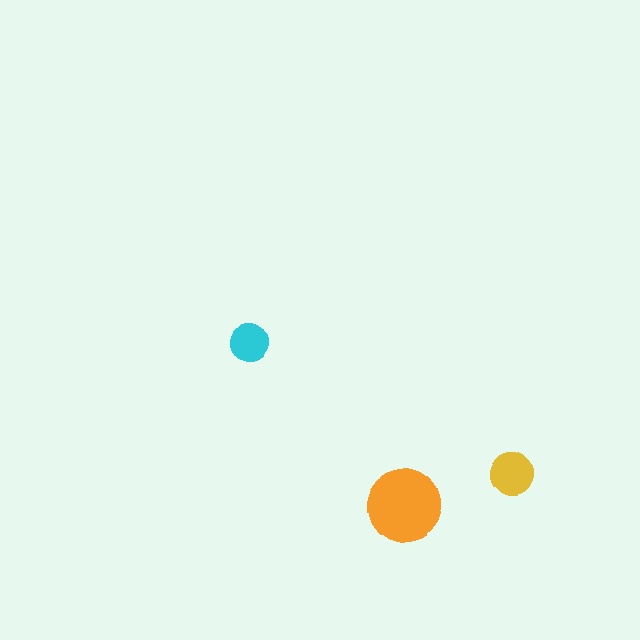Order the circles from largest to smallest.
the orange one, the yellow one, the cyan one.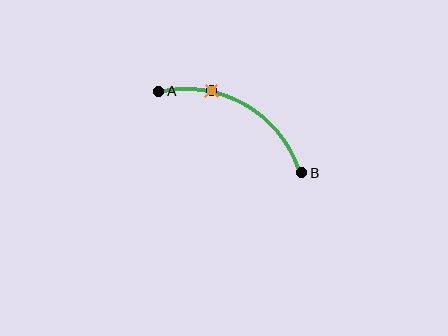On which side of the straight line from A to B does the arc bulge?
The arc bulges above the straight line connecting A and B.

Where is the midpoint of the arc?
The arc midpoint is the point on the curve farthest from the straight line joining A and B. It sits above that line.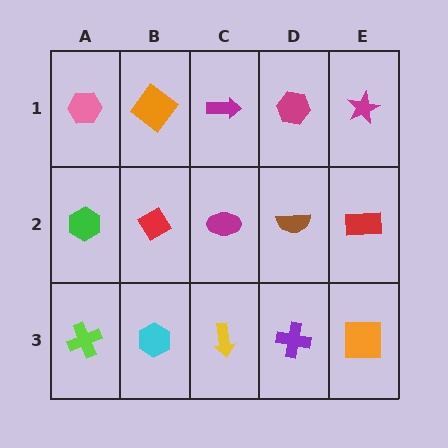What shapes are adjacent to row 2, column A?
A pink hexagon (row 1, column A), a lime cross (row 3, column A), a red diamond (row 2, column B).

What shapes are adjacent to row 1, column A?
A green hexagon (row 2, column A), an orange diamond (row 1, column B).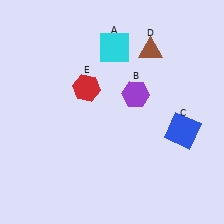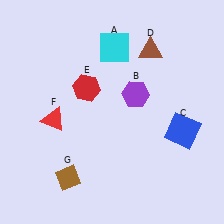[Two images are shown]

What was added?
A red triangle (F), a brown diamond (G) were added in Image 2.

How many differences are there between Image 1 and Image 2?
There are 2 differences between the two images.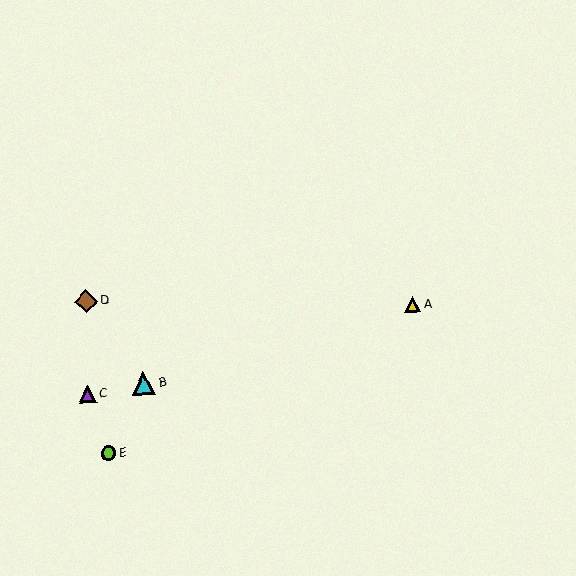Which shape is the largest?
The cyan triangle (labeled B) is the largest.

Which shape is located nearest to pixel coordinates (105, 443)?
The lime circle (labeled E) at (109, 453) is nearest to that location.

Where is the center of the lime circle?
The center of the lime circle is at (109, 453).